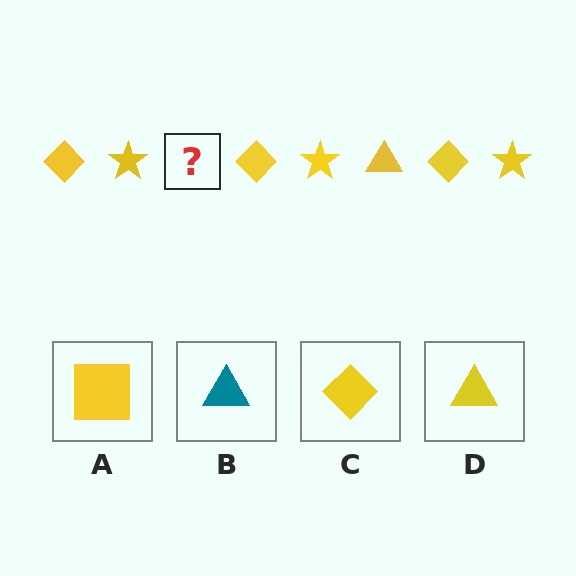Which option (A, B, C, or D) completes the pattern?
D.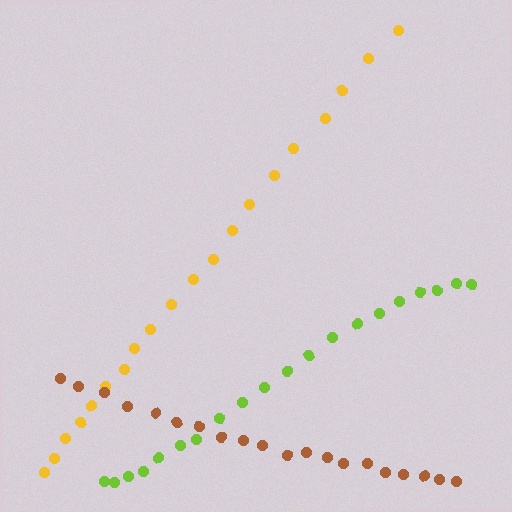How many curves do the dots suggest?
There are 3 distinct paths.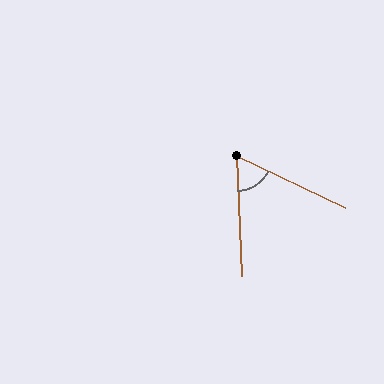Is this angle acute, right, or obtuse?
It is acute.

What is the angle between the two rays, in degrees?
Approximately 62 degrees.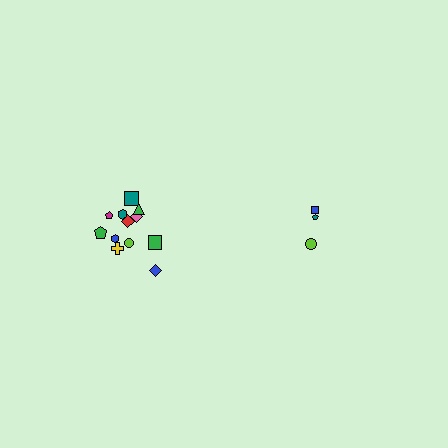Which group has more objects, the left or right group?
The left group.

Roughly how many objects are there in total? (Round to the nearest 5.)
Roughly 15 objects in total.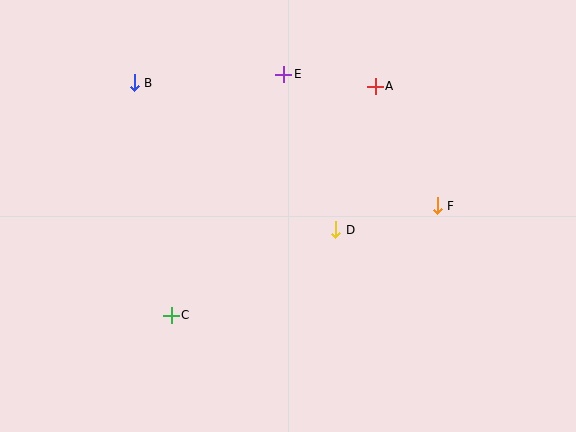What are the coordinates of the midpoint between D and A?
The midpoint between D and A is at (355, 158).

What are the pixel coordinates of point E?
Point E is at (284, 74).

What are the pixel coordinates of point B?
Point B is at (134, 83).